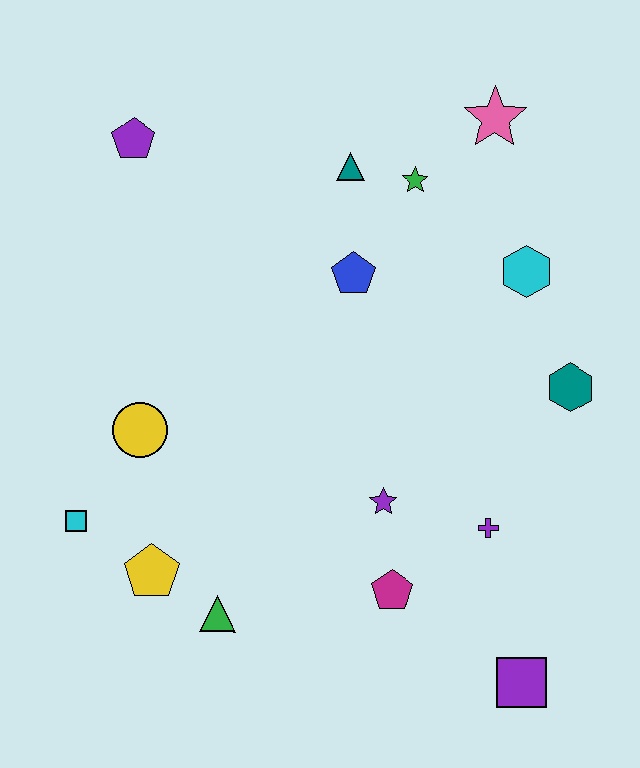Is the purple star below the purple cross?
No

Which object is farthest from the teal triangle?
The purple square is farthest from the teal triangle.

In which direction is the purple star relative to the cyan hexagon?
The purple star is below the cyan hexagon.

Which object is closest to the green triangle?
The yellow pentagon is closest to the green triangle.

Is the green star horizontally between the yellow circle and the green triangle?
No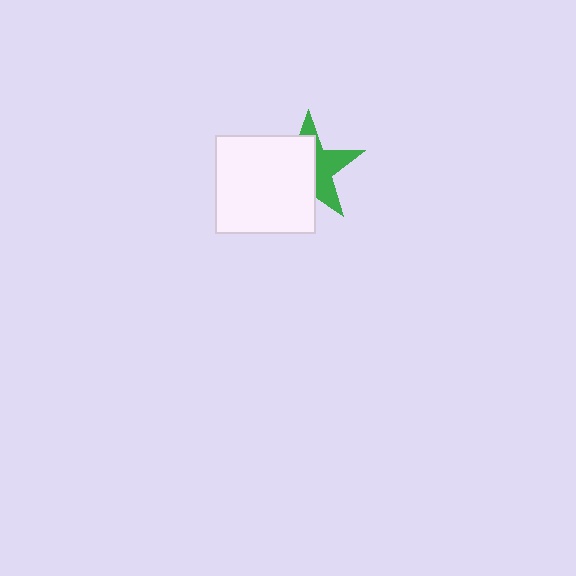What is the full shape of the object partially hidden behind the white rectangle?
The partially hidden object is a green star.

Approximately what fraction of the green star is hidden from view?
Roughly 56% of the green star is hidden behind the white rectangle.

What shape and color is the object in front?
The object in front is a white rectangle.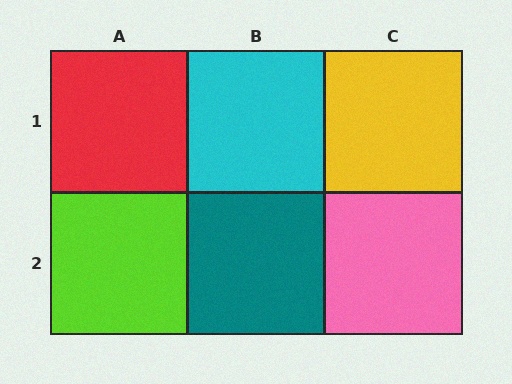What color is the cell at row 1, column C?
Yellow.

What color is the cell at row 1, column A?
Red.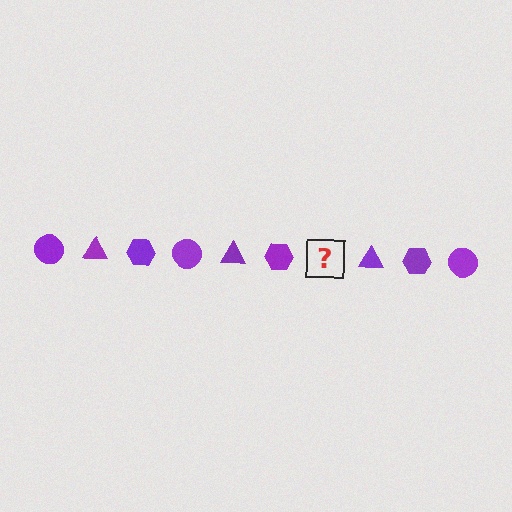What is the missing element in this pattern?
The missing element is a purple circle.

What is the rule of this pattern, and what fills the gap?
The rule is that the pattern cycles through circle, triangle, hexagon shapes in purple. The gap should be filled with a purple circle.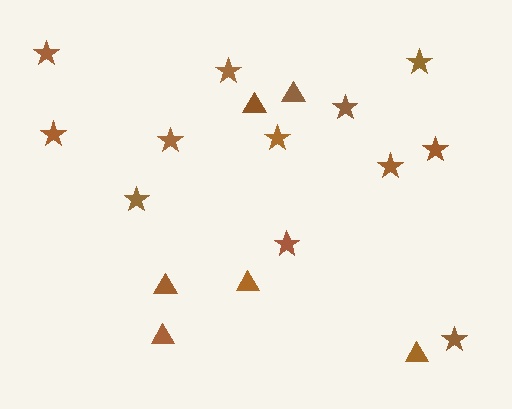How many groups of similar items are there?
There are 2 groups: one group of triangles (6) and one group of stars (12).